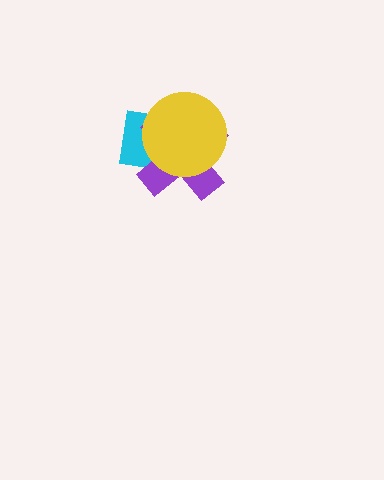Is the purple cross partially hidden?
Yes, it is partially covered by another shape.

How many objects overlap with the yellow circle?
2 objects overlap with the yellow circle.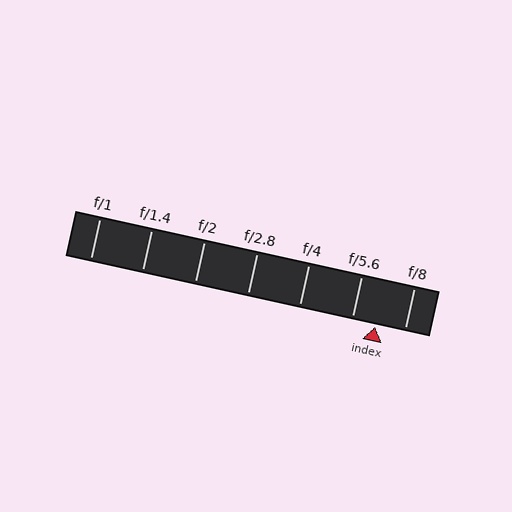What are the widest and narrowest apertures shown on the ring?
The widest aperture shown is f/1 and the narrowest is f/8.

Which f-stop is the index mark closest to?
The index mark is closest to f/5.6.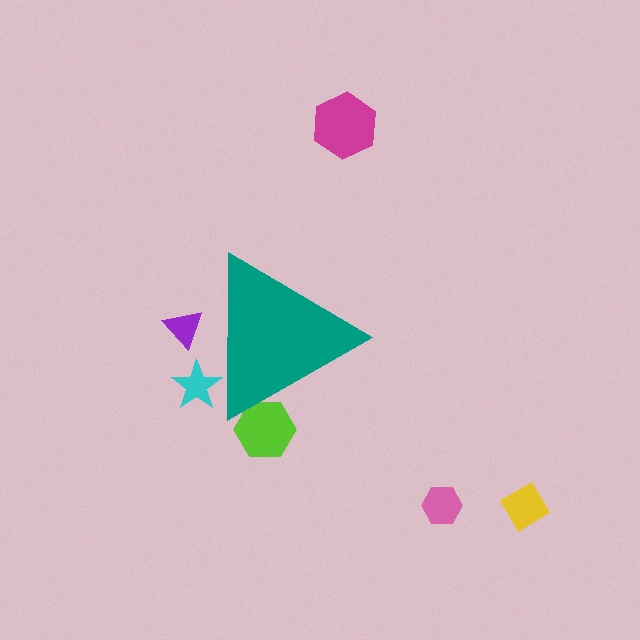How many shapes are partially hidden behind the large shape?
3 shapes are partially hidden.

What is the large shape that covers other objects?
A teal triangle.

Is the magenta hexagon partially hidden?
No, the magenta hexagon is fully visible.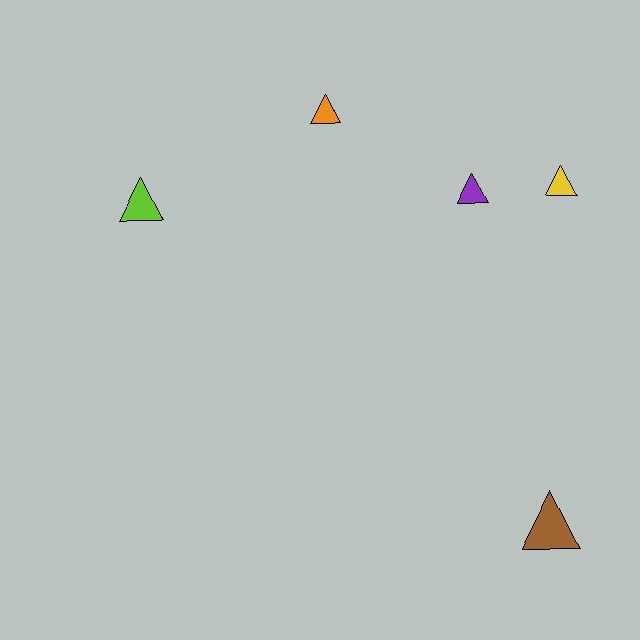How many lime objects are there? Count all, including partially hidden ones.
There is 1 lime object.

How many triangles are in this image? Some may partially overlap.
There are 5 triangles.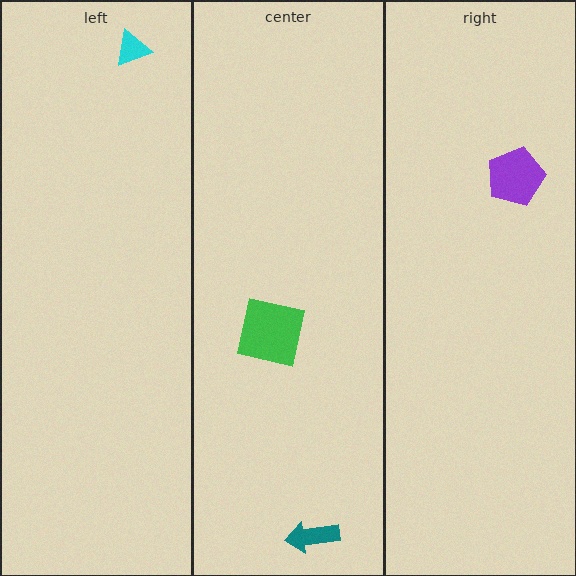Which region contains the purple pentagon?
The right region.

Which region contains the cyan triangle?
The left region.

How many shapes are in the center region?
2.